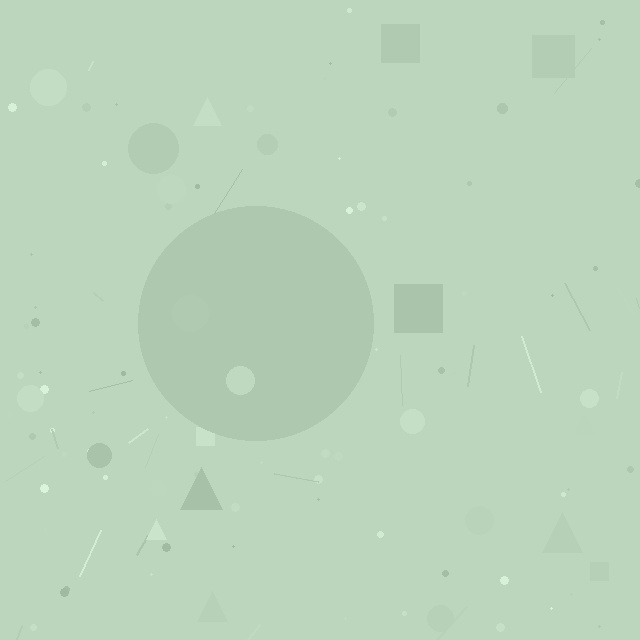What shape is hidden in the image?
A circle is hidden in the image.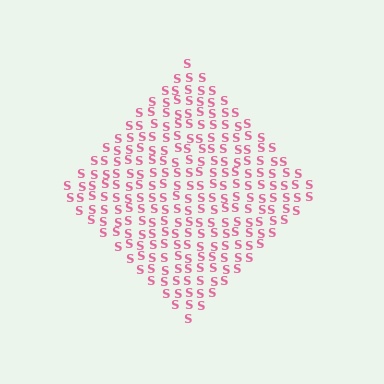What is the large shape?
The large shape is a diamond.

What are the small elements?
The small elements are letter S's.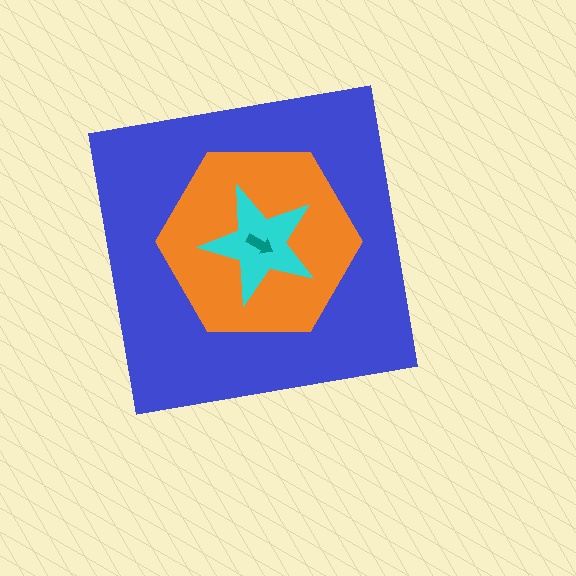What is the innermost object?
The teal arrow.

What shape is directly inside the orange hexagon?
The cyan star.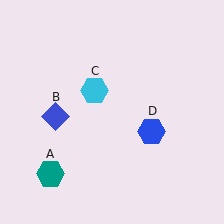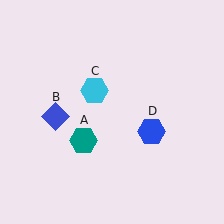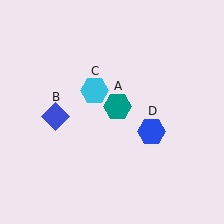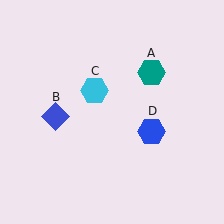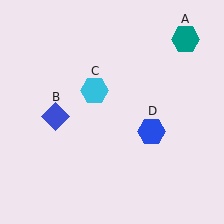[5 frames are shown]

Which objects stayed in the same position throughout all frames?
Blue diamond (object B) and cyan hexagon (object C) and blue hexagon (object D) remained stationary.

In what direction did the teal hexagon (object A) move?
The teal hexagon (object A) moved up and to the right.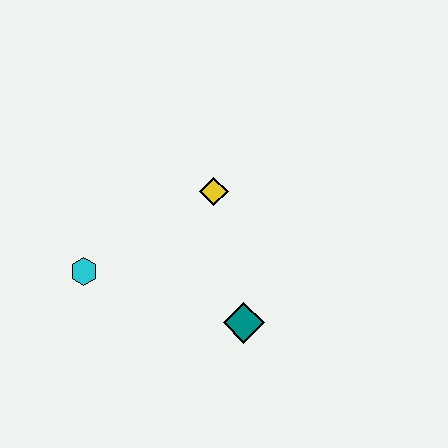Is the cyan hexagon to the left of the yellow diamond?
Yes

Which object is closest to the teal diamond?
The yellow diamond is closest to the teal diamond.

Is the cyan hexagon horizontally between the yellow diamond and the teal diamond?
No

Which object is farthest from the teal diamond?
The cyan hexagon is farthest from the teal diamond.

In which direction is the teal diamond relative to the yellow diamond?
The teal diamond is below the yellow diamond.